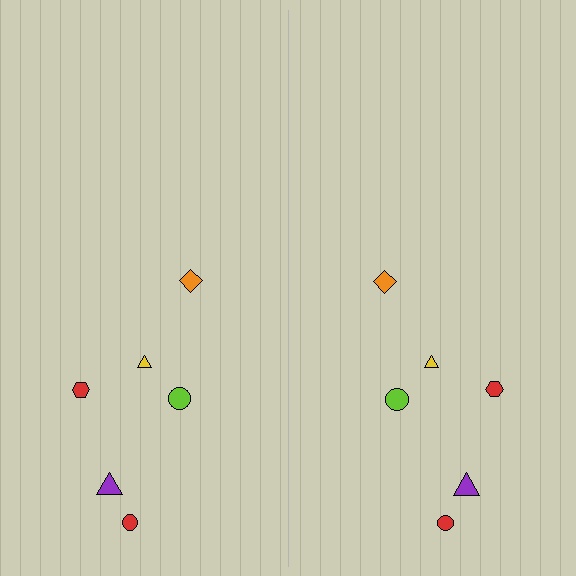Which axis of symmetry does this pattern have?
The pattern has a vertical axis of symmetry running through the center of the image.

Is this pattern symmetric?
Yes, this pattern has bilateral (reflection) symmetry.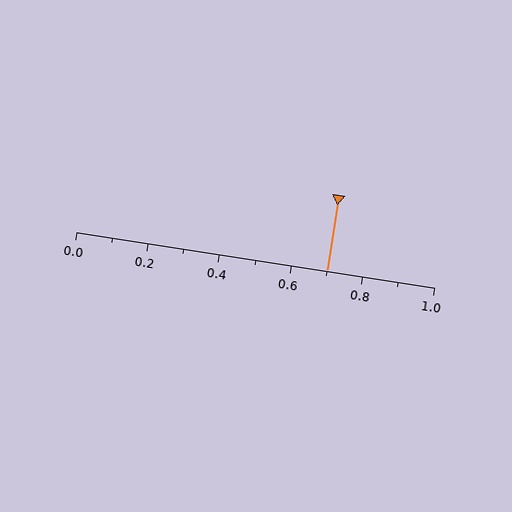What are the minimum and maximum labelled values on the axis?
The axis runs from 0.0 to 1.0.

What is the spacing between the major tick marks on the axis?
The major ticks are spaced 0.2 apart.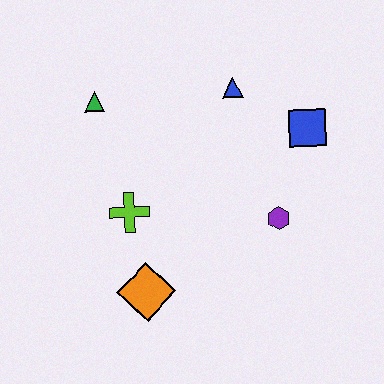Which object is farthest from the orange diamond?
The blue square is farthest from the orange diamond.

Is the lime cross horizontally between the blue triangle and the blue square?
No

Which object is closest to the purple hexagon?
The blue square is closest to the purple hexagon.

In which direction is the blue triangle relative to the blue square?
The blue triangle is to the left of the blue square.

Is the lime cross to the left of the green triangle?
No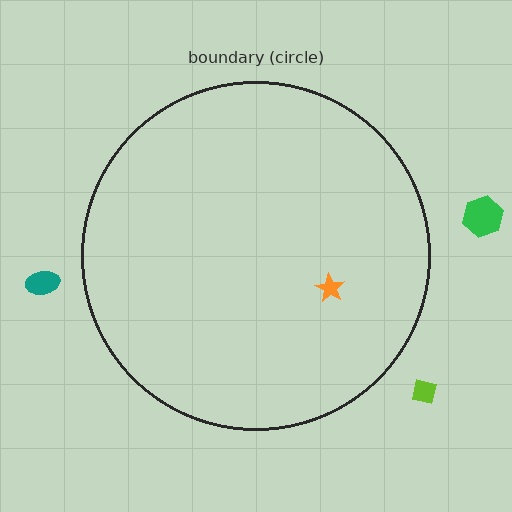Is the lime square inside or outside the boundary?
Outside.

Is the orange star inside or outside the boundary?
Inside.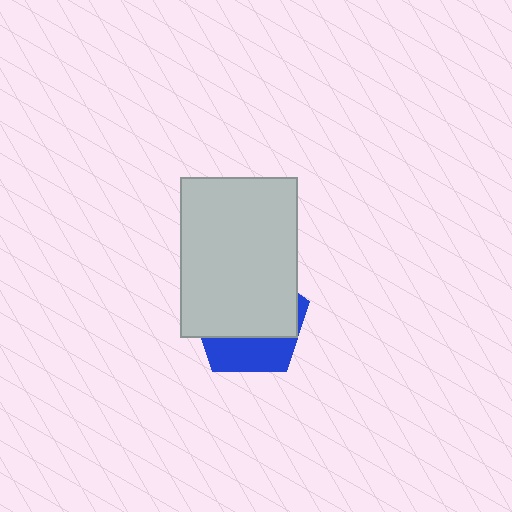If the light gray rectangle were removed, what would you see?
You would see the complete blue pentagon.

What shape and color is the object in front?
The object in front is a light gray rectangle.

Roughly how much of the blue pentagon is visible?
A small part of it is visible (roughly 34%).